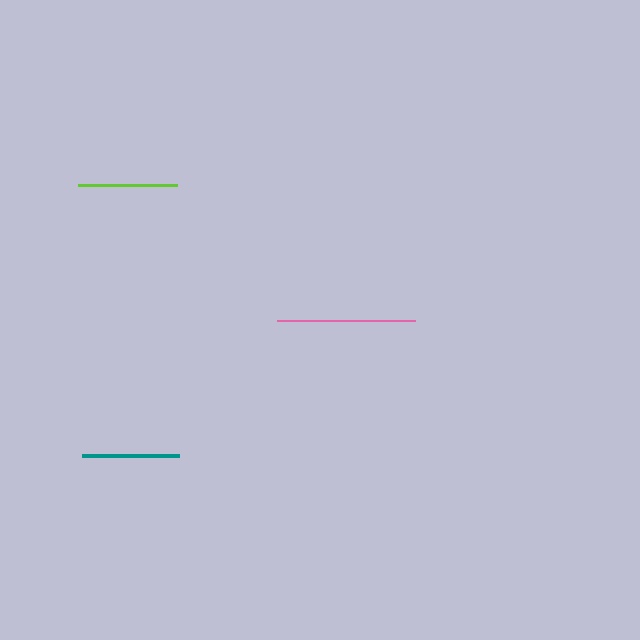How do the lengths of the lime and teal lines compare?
The lime and teal lines are approximately the same length.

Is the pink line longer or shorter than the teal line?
The pink line is longer than the teal line.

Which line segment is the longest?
The pink line is the longest at approximately 138 pixels.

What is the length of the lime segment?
The lime segment is approximately 98 pixels long.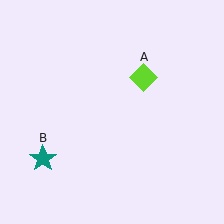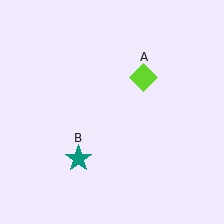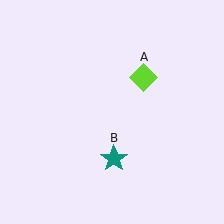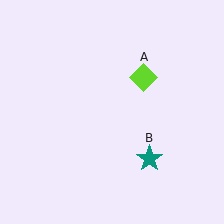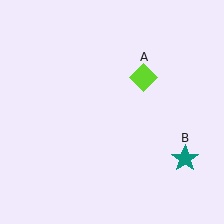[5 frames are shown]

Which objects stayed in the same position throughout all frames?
Lime diamond (object A) remained stationary.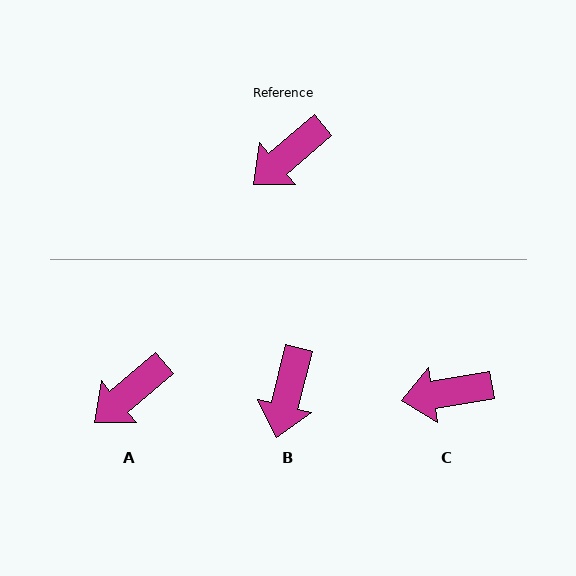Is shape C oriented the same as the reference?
No, it is off by about 31 degrees.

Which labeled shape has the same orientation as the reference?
A.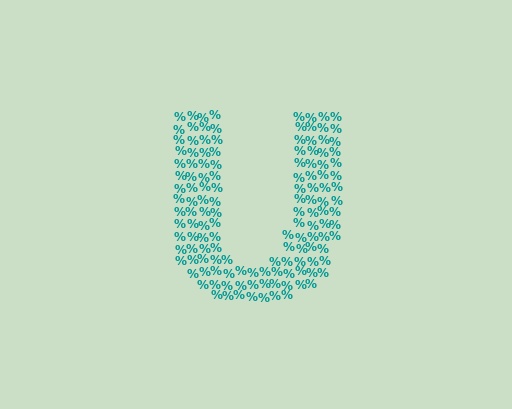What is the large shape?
The large shape is the letter U.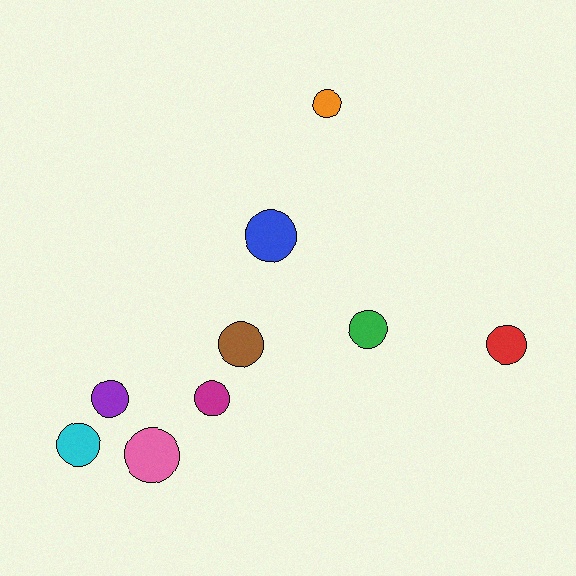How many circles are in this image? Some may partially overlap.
There are 9 circles.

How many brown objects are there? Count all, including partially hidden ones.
There is 1 brown object.